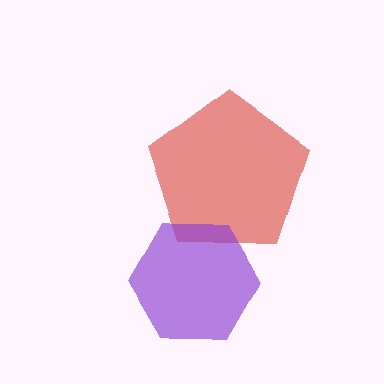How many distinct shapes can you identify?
There are 2 distinct shapes: a red pentagon, a purple hexagon.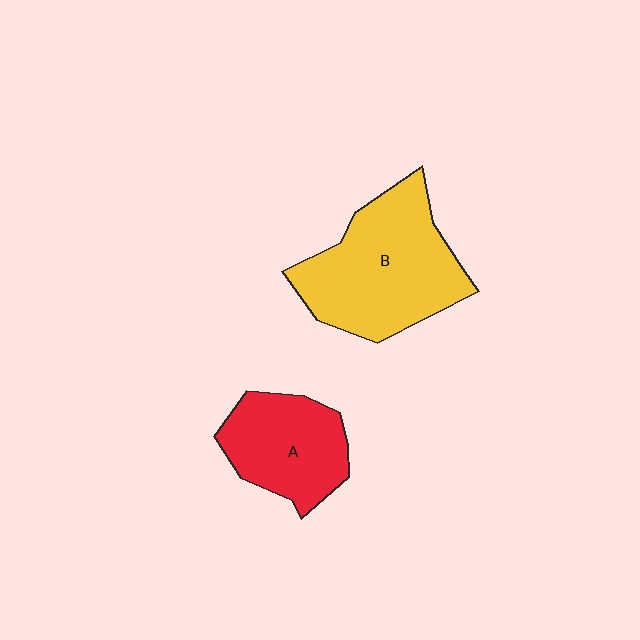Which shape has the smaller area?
Shape A (red).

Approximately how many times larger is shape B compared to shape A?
Approximately 1.6 times.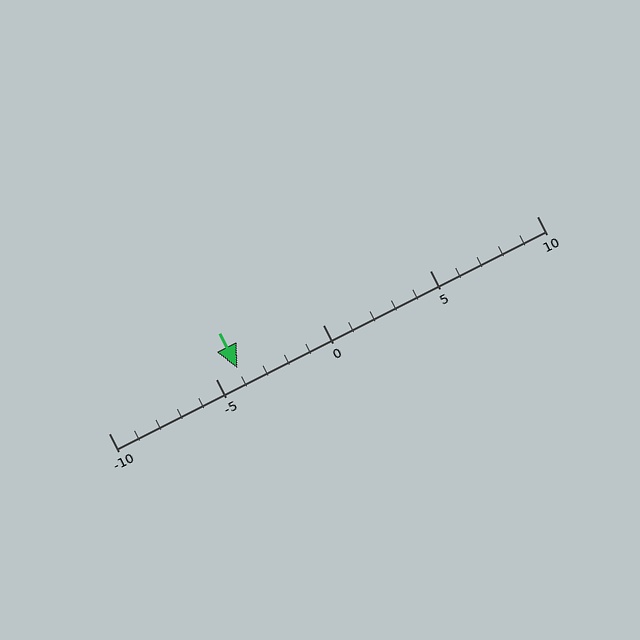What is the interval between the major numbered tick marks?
The major tick marks are spaced 5 units apart.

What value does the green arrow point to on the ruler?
The green arrow points to approximately -4.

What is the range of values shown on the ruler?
The ruler shows values from -10 to 10.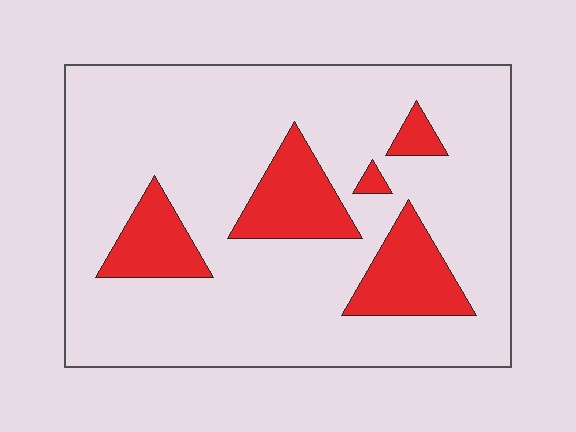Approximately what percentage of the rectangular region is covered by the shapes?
Approximately 20%.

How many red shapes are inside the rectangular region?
5.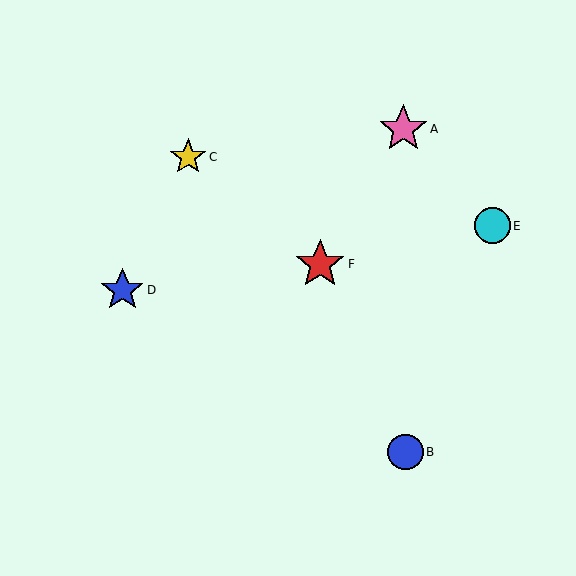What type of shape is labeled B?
Shape B is a blue circle.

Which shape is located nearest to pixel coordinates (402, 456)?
The blue circle (labeled B) at (405, 452) is nearest to that location.